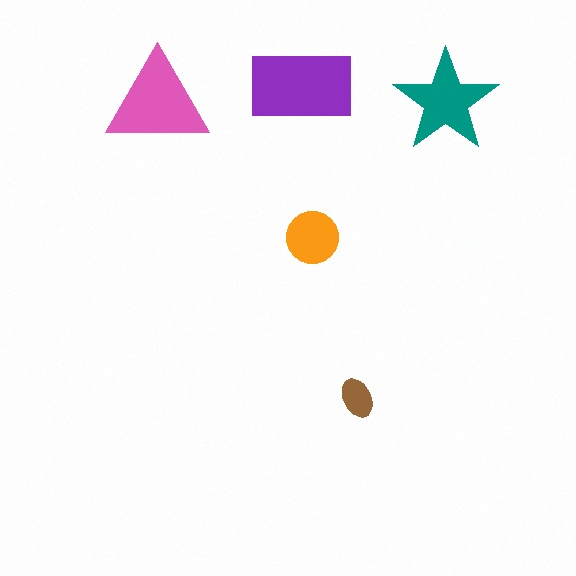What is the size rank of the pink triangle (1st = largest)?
2nd.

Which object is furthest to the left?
The pink triangle is leftmost.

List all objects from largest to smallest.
The purple rectangle, the pink triangle, the teal star, the orange circle, the brown ellipse.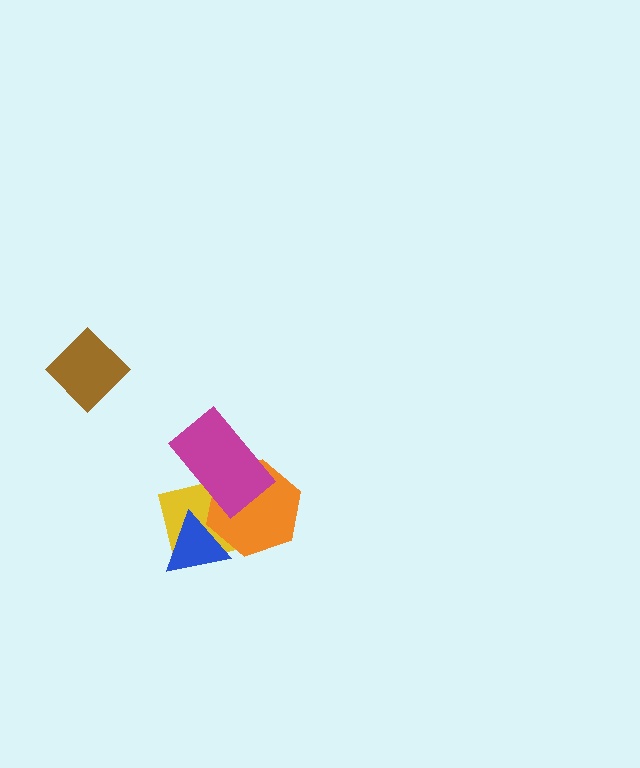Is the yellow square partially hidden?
Yes, it is partially covered by another shape.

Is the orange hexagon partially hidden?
Yes, it is partially covered by another shape.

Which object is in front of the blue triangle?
The orange hexagon is in front of the blue triangle.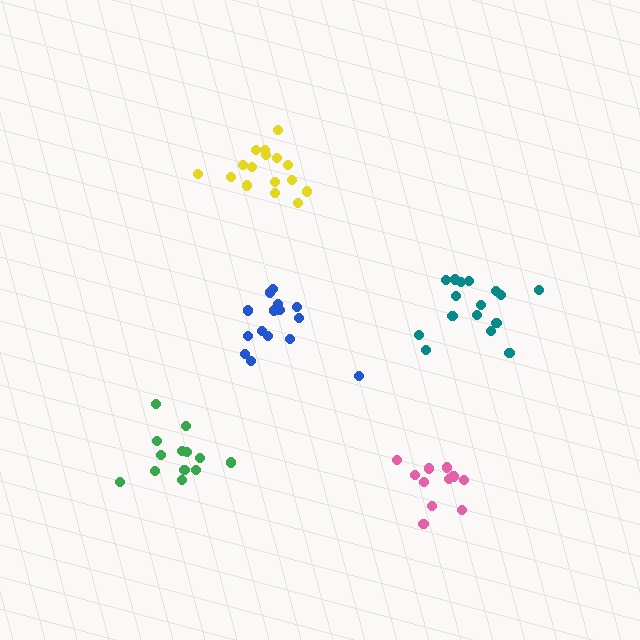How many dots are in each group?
Group 1: 11 dots, Group 2: 16 dots, Group 3: 13 dots, Group 4: 17 dots, Group 5: 15 dots (72 total).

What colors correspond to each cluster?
The clusters are colored: pink, teal, green, yellow, blue.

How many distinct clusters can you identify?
There are 5 distinct clusters.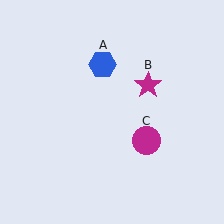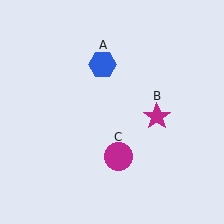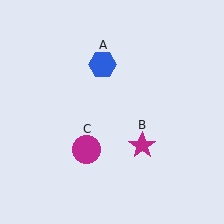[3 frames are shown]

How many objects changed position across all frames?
2 objects changed position: magenta star (object B), magenta circle (object C).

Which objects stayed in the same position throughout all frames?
Blue hexagon (object A) remained stationary.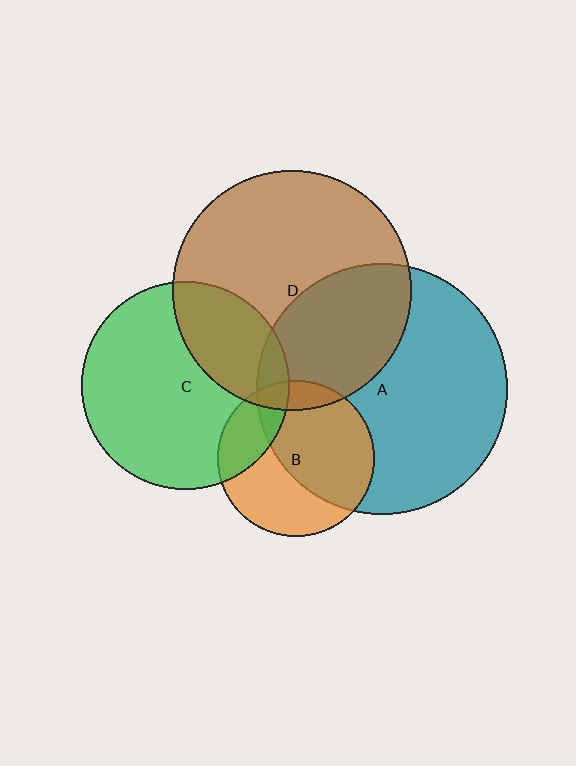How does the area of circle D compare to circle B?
Approximately 2.3 times.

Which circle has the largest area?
Circle A (teal).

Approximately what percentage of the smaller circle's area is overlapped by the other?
Approximately 35%.